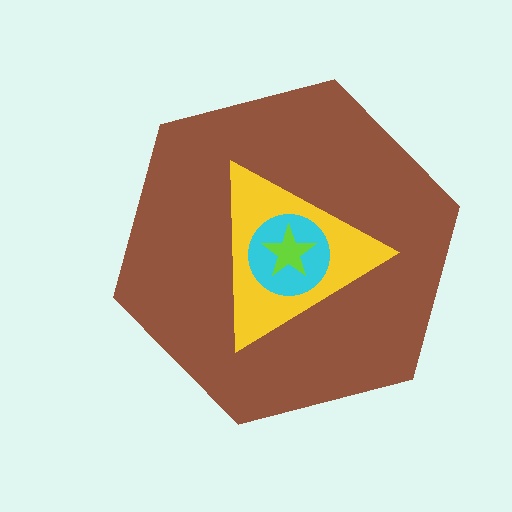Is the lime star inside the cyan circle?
Yes.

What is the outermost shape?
The brown hexagon.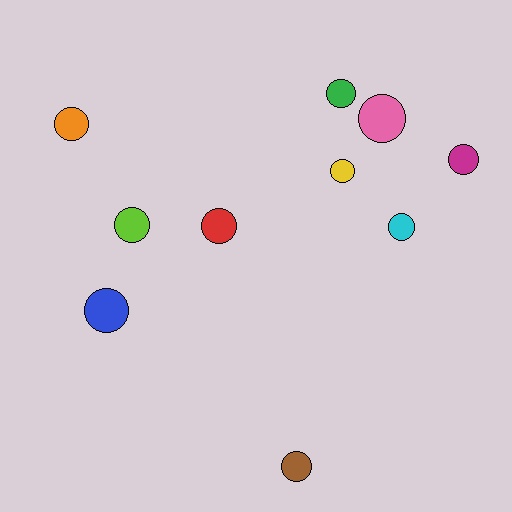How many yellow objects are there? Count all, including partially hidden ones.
There is 1 yellow object.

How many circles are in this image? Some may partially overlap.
There are 10 circles.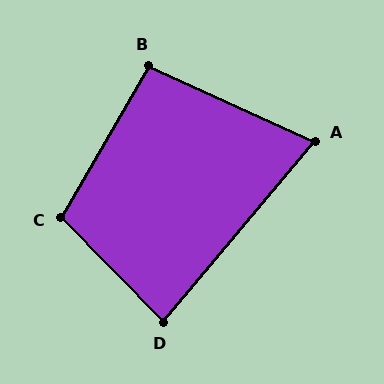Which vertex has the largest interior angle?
C, at approximately 106 degrees.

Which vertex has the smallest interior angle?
A, at approximately 74 degrees.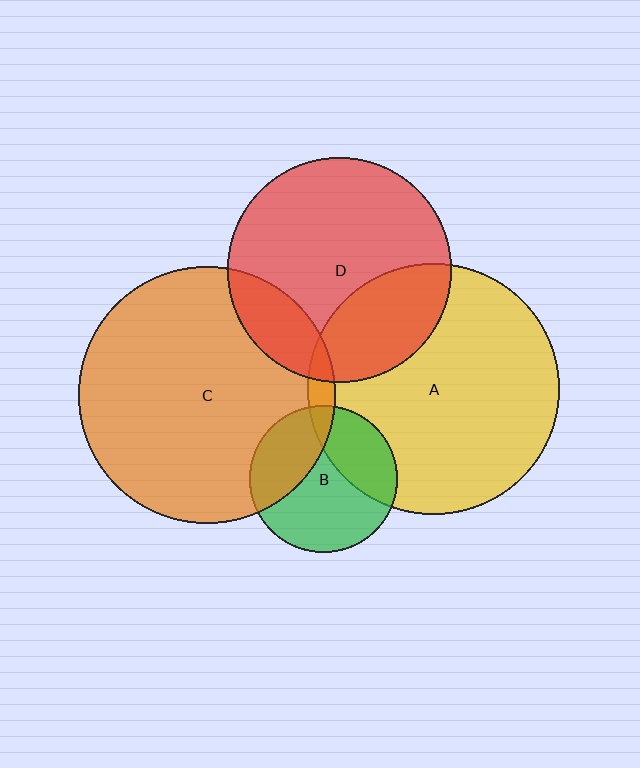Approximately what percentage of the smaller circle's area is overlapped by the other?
Approximately 30%.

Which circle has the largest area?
Circle C (orange).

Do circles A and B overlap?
Yes.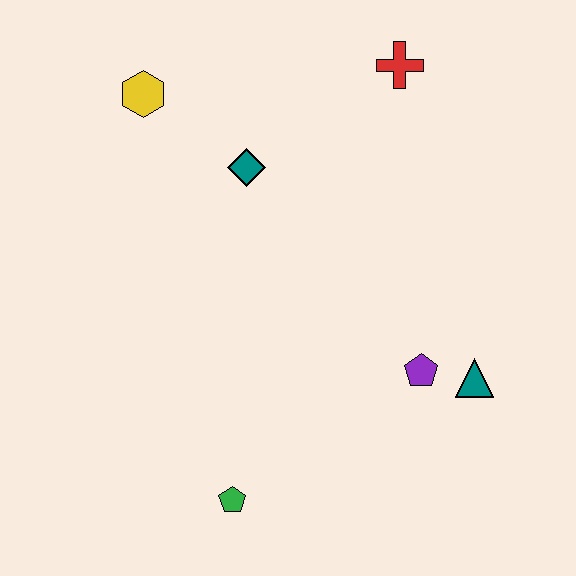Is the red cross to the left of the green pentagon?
No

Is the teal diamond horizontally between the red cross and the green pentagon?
Yes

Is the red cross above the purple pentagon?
Yes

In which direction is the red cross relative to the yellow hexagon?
The red cross is to the right of the yellow hexagon.